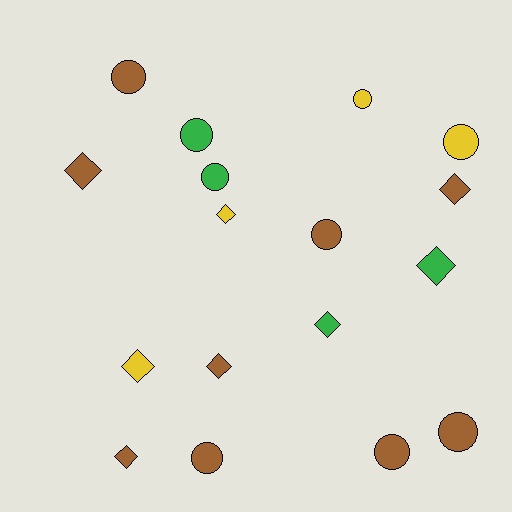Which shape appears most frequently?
Circle, with 9 objects.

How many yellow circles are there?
There are 2 yellow circles.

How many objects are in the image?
There are 17 objects.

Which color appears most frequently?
Brown, with 9 objects.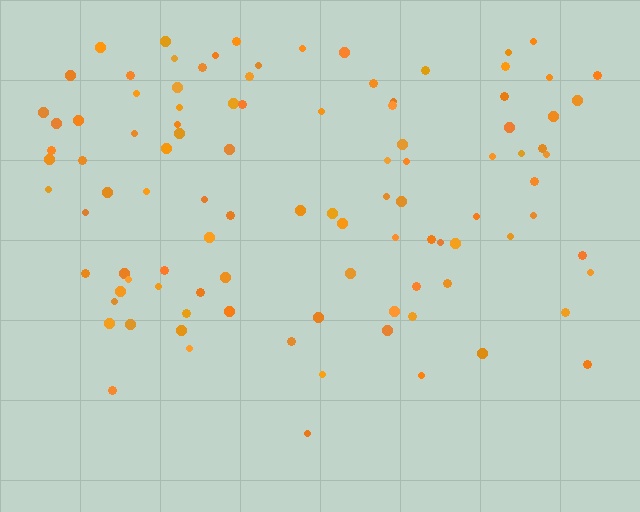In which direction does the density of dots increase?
From bottom to top, with the top side densest.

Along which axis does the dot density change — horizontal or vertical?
Vertical.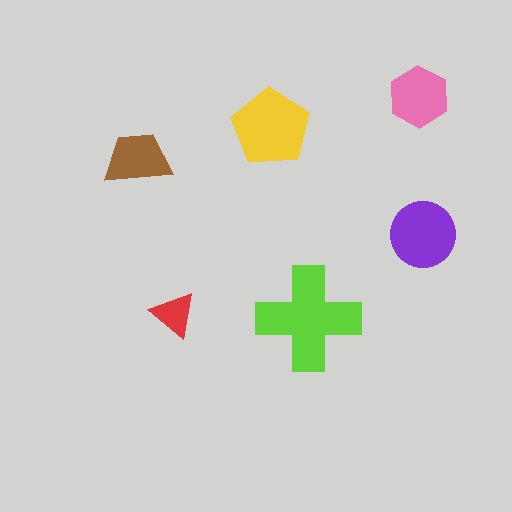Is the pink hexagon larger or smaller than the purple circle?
Smaller.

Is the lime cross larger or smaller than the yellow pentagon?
Larger.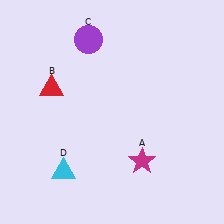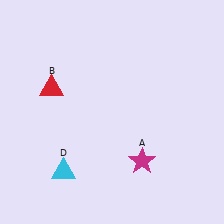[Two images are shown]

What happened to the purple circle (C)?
The purple circle (C) was removed in Image 2. It was in the top-left area of Image 1.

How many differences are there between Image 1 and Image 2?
There is 1 difference between the two images.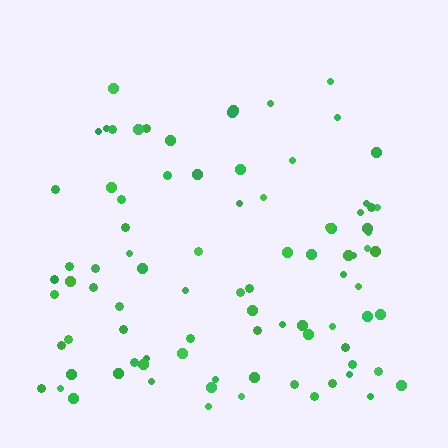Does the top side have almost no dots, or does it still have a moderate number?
Still a moderate number, just noticeably fewer than the bottom.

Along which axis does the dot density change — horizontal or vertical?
Vertical.